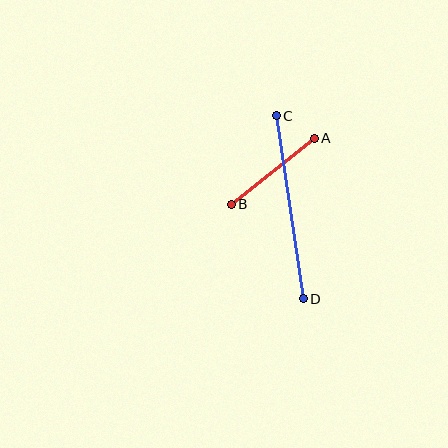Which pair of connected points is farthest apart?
Points C and D are farthest apart.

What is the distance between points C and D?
The distance is approximately 185 pixels.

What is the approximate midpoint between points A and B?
The midpoint is at approximately (273, 171) pixels.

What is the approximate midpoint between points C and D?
The midpoint is at approximately (290, 207) pixels.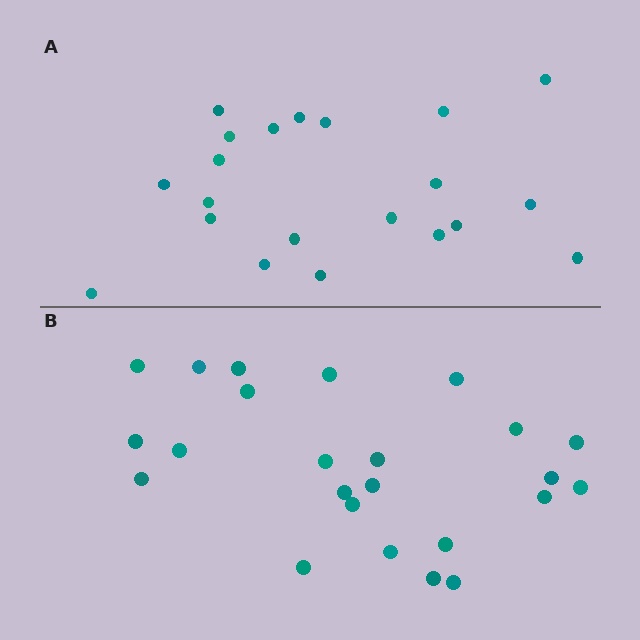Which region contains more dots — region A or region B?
Region B (the bottom region) has more dots.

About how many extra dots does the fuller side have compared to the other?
Region B has just a few more — roughly 2 or 3 more dots than region A.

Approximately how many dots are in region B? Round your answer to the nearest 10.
About 20 dots. (The exact count is 24, which rounds to 20.)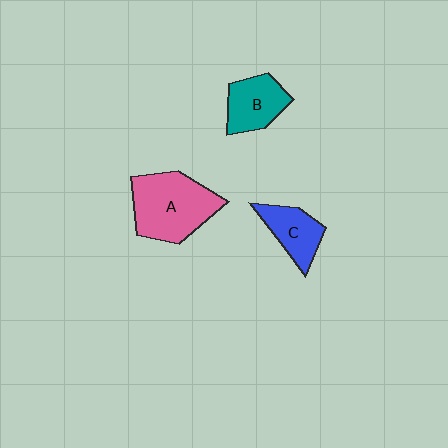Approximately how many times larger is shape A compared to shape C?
Approximately 1.8 times.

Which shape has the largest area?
Shape A (pink).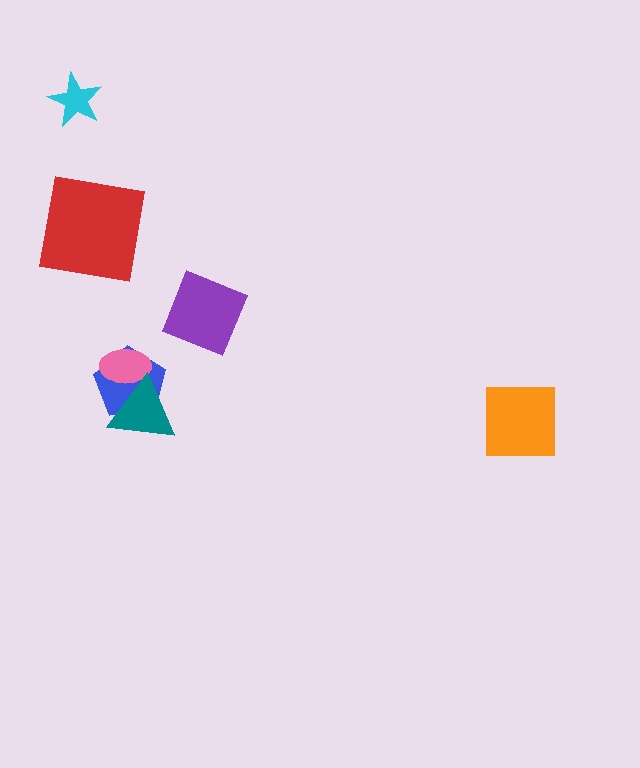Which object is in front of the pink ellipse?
The teal triangle is in front of the pink ellipse.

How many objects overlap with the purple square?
0 objects overlap with the purple square.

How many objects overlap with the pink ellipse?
2 objects overlap with the pink ellipse.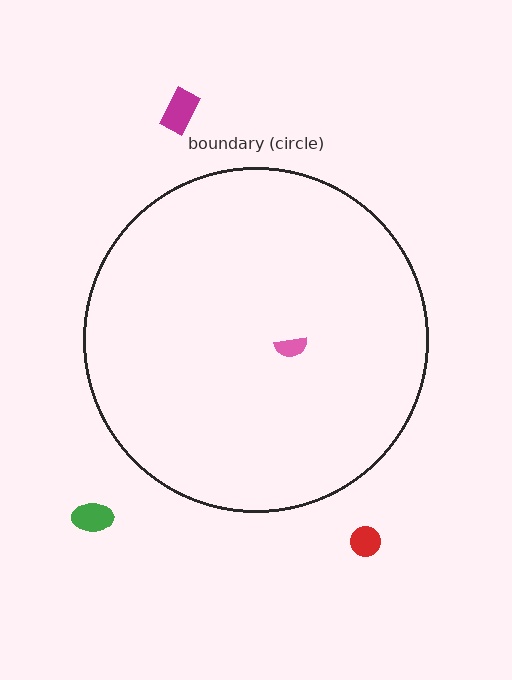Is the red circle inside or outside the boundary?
Outside.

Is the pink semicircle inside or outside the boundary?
Inside.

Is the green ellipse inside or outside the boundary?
Outside.